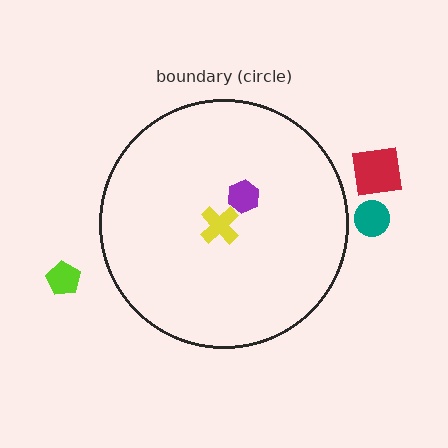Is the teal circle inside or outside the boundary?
Outside.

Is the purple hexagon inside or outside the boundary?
Inside.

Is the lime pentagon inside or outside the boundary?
Outside.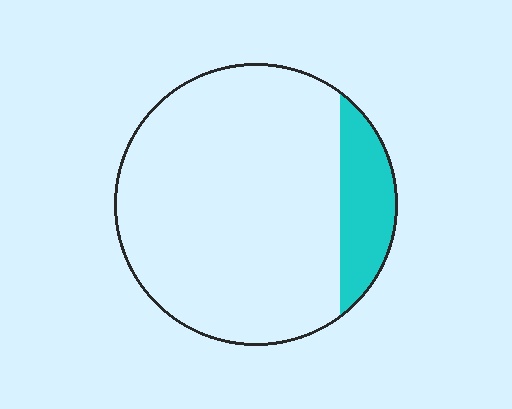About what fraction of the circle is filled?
About one sixth (1/6).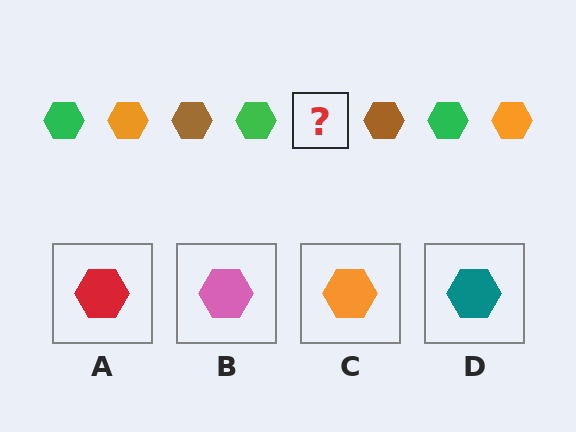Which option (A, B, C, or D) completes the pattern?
C.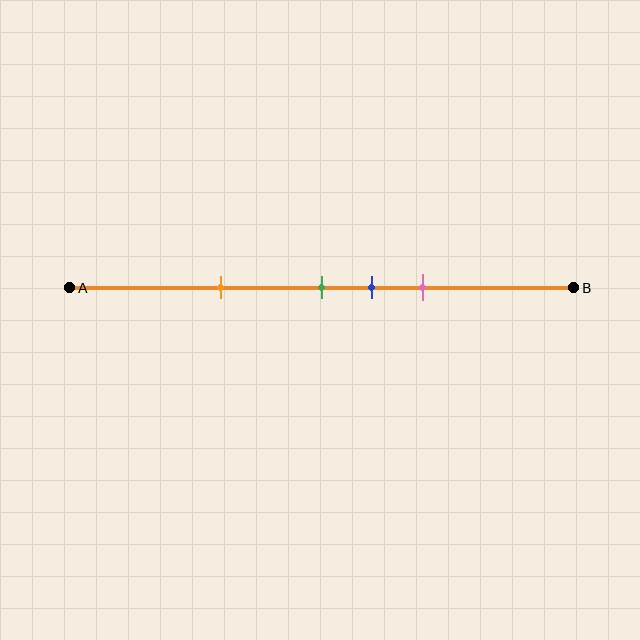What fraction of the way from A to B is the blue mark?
The blue mark is approximately 60% (0.6) of the way from A to B.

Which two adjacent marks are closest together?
The green and blue marks are the closest adjacent pair.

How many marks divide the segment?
There are 4 marks dividing the segment.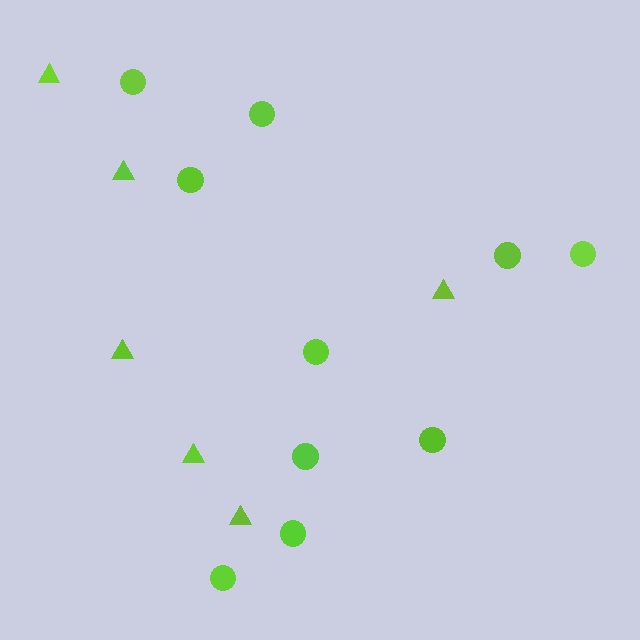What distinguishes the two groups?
There are 2 groups: one group of triangles (6) and one group of circles (10).